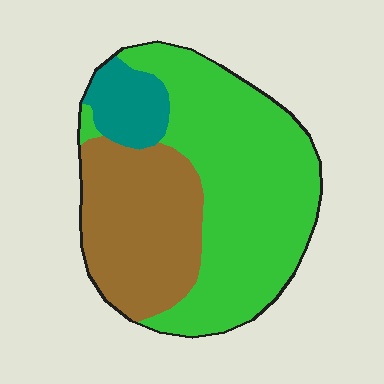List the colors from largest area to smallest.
From largest to smallest: green, brown, teal.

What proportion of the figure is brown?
Brown takes up about one third (1/3) of the figure.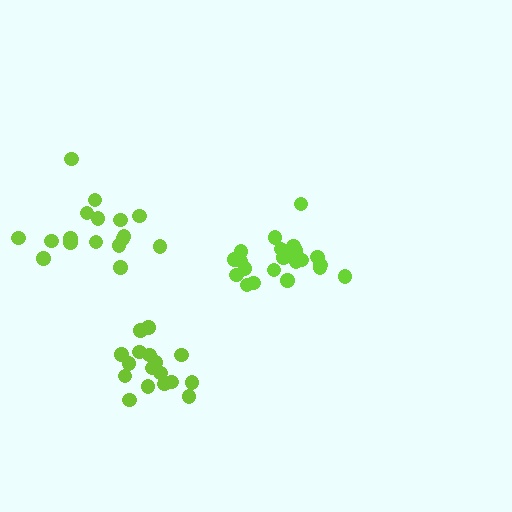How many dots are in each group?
Group 1: 17 dots, Group 2: 17 dots, Group 3: 21 dots (55 total).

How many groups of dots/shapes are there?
There are 3 groups.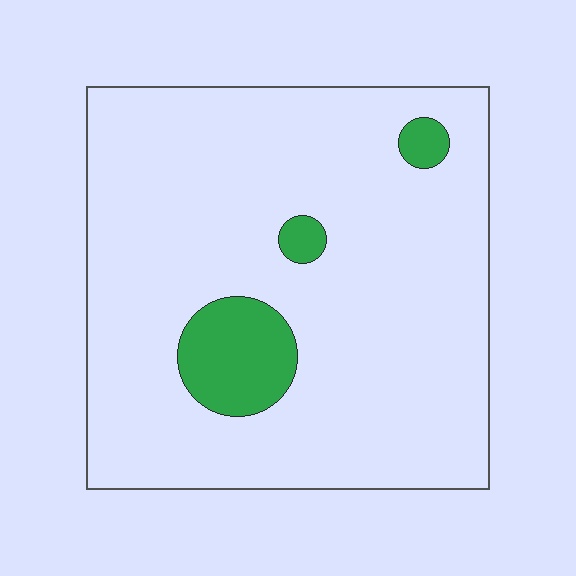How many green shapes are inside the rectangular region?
3.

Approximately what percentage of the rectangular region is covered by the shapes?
Approximately 10%.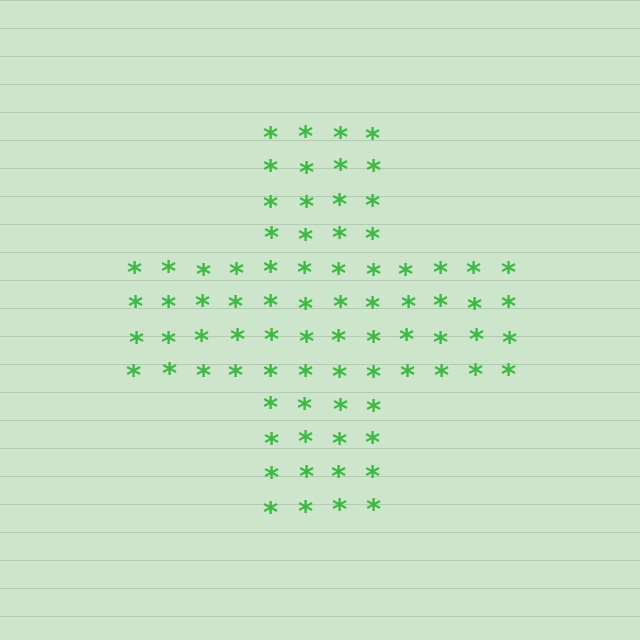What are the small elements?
The small elements are asterisks.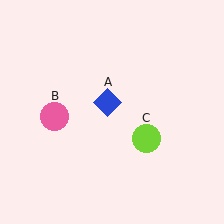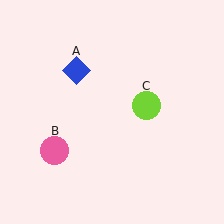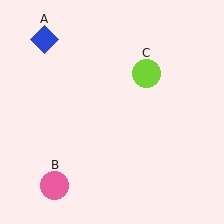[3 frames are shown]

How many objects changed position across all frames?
3 objects changed position: blue diamond (object A), pink circle (object B), lime circle (object C).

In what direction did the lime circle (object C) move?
The lime circle (object C) moved up.